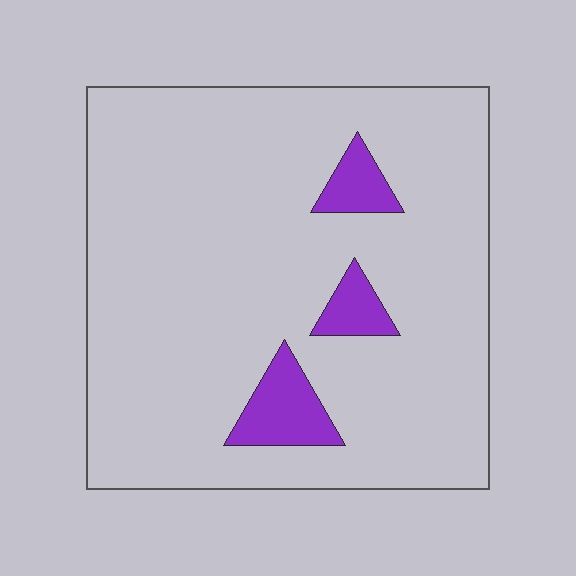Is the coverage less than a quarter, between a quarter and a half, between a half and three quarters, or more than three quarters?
Less than a quarter.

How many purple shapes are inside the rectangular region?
3.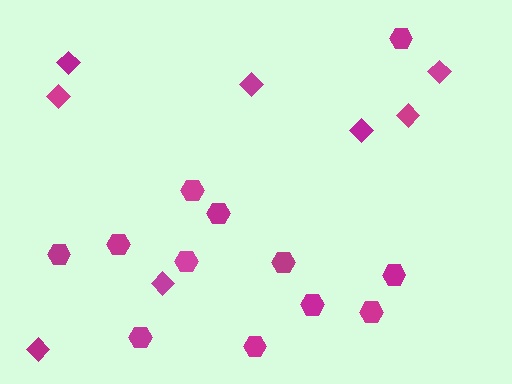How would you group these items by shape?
There are 2 groups: one group of diamonds (8) and one group of hexagons (12).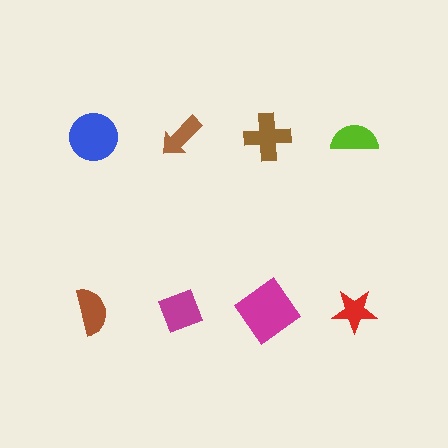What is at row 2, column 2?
A magenta diamond.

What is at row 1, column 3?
A brown cross.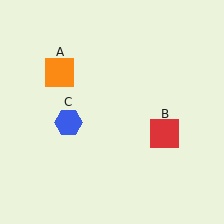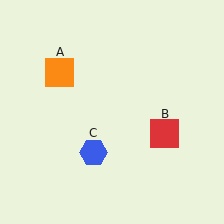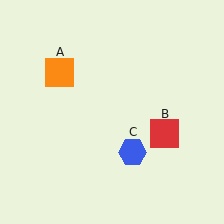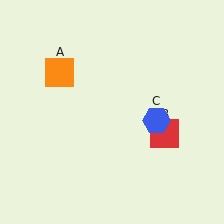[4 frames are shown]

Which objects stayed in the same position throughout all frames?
Orange square (object A) and red square (object B) remained stationary.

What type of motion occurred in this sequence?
The blue hexagon (object C) rotated counterclockwise around the center of the scene.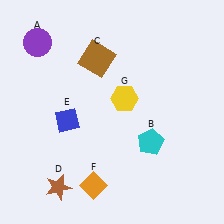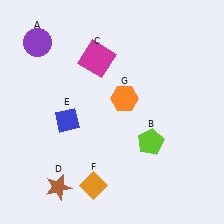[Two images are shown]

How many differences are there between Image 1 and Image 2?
There are 3 differences between the two images.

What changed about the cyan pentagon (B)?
In Image 1, B is cyan. In Image 2, it changed to lime.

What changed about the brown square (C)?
In Image 1, C is brown. In Image 2, it changed to magenta.